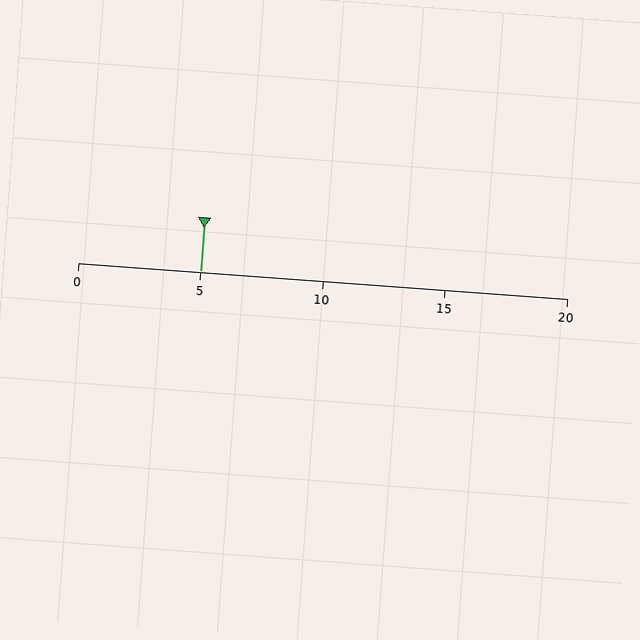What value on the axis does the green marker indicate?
The marker indicates approximately 5.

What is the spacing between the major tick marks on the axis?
The major ticks are spaced 5 apart.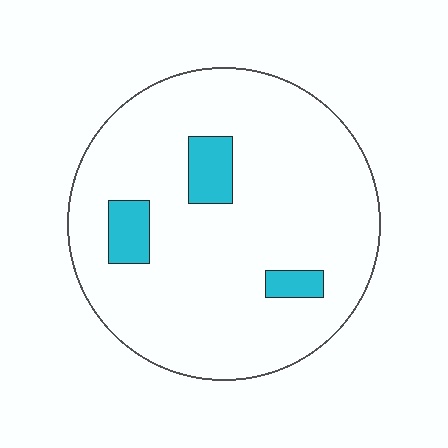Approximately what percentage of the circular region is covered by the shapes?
Approximately 10%.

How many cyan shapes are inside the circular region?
3.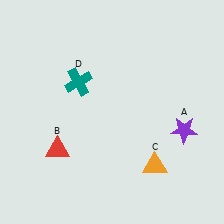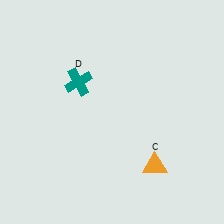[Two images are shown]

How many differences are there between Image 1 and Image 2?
There are 2 differences between the two images.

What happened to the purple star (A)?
The purple star (A) was removed in Image 2. It was in the bottom-right area of Image 1.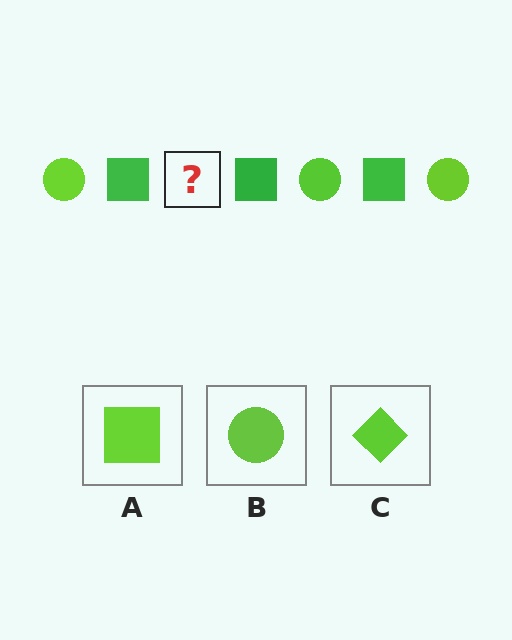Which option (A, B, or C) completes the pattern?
B.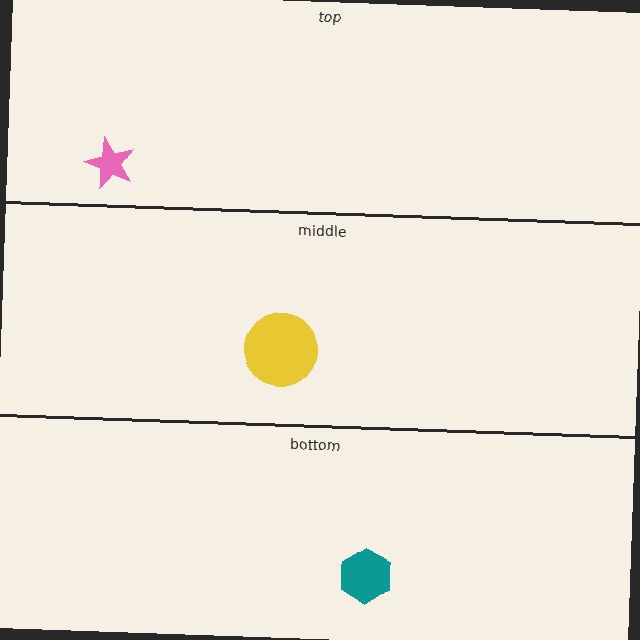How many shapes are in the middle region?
1.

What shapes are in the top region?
The pink star.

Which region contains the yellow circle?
The middle region.